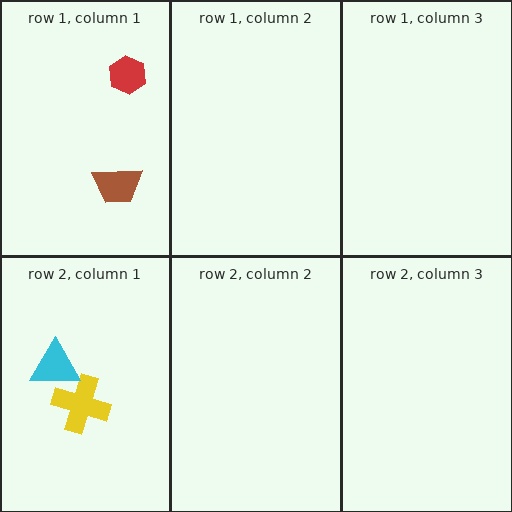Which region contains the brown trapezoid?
The row 1, column 1 region.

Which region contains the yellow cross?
The row 2, column 1 region.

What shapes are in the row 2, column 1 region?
The yellow cross, the cyan triangle.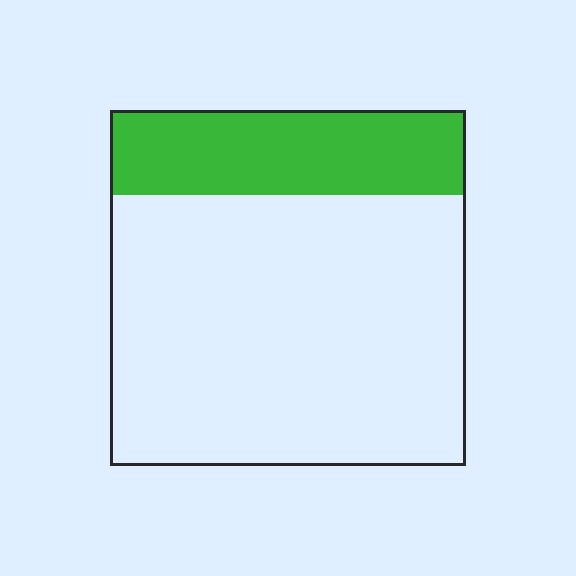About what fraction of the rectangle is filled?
About one quarter (1/4).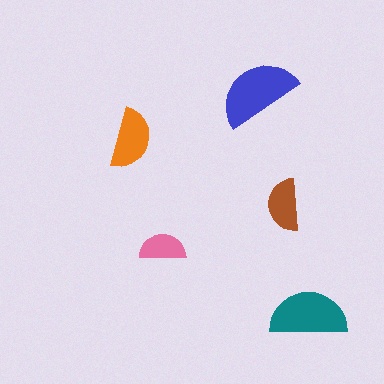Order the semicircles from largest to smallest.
the blue one, the teal one, the orange one, the brown one, the pink one.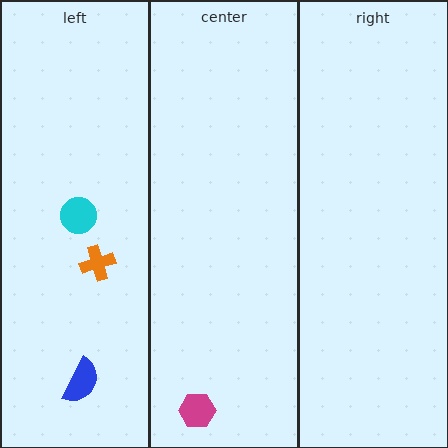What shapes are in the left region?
The orange cross, the blue semicircle, the cyan circle.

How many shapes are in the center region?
1.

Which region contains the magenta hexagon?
The center region.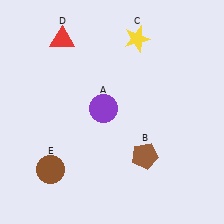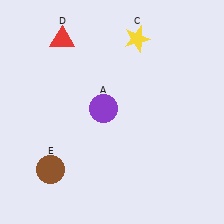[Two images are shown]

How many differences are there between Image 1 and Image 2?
There is 1 difference between the two images.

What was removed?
The brown pentagon (B) was removed in Image 2.